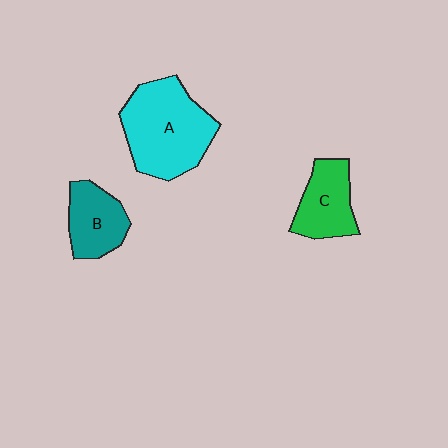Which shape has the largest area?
Shape A (cyan).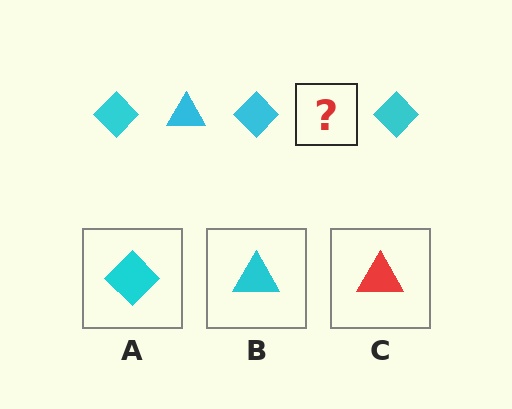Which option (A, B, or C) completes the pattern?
B.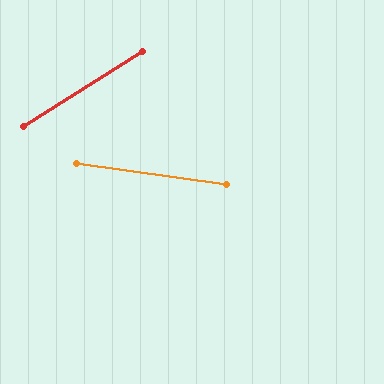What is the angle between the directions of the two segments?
Approximately 40 degrees.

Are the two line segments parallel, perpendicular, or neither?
Neither parallel nor perpendicular — they differ by about 40°.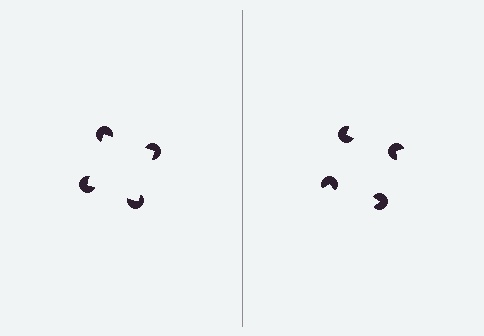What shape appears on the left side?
An illusory square.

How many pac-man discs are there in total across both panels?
8 — 4 on each side.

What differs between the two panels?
The pac-man discs are positioned identically on both sides; only the wedge orientations differ. On the left they align to a square; on the right they are misaligned.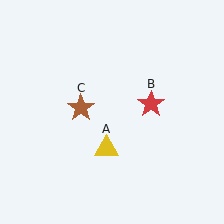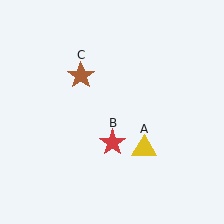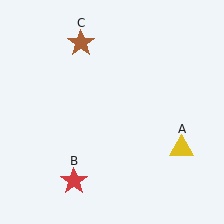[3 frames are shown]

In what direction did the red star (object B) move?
The red star (object B) moved down and to the left.